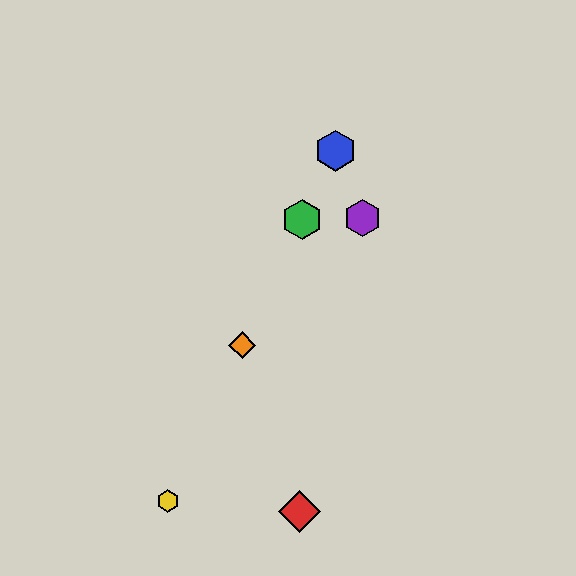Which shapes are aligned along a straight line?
The blue hexagon, the green hexagon, the yellow hexagon, the orange diamond are aligned along a straight line.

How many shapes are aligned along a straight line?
4 shapes (the blue hexagon, the green hexagon, the yellow hexagon, the orange diamond) are aligned along a straight line.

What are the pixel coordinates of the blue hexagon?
The blue hexagon is at (335, 151).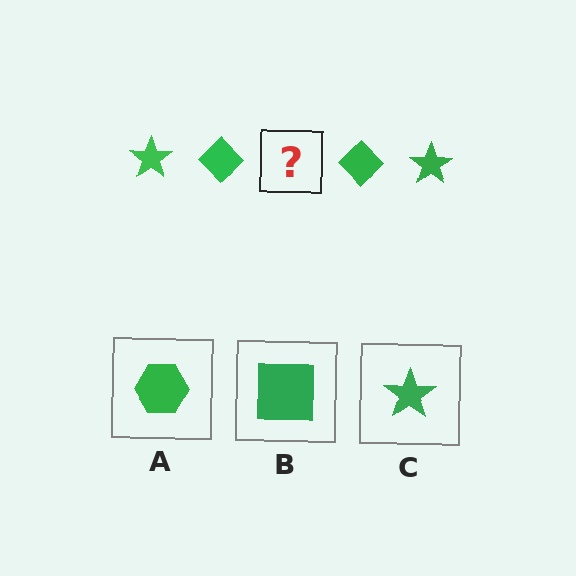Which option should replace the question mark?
Option C.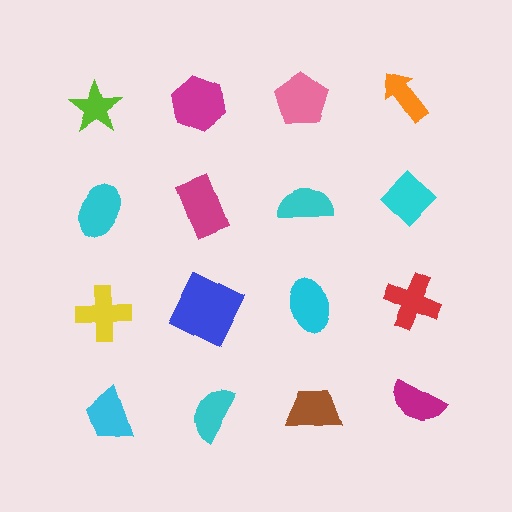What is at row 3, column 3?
A cyan ellipse.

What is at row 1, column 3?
A pink pentagon.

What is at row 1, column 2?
A magenta hexagon.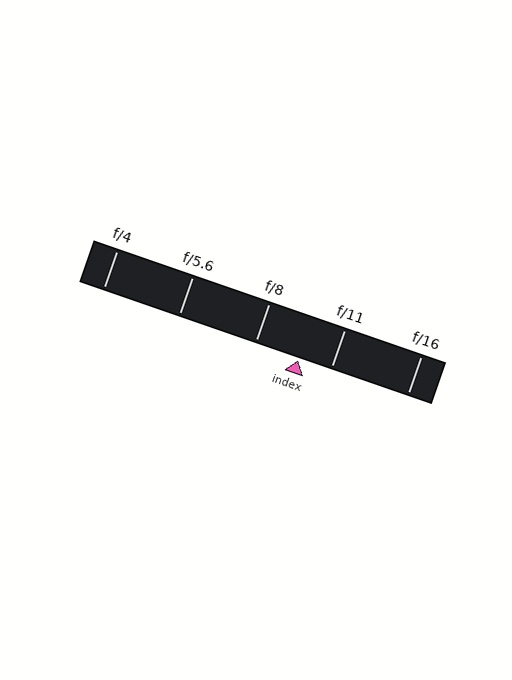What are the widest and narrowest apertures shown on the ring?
The widest aperture shown is f/4 and the narrowest is f/16.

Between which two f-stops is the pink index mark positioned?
The index mark is between f/8 and f/11.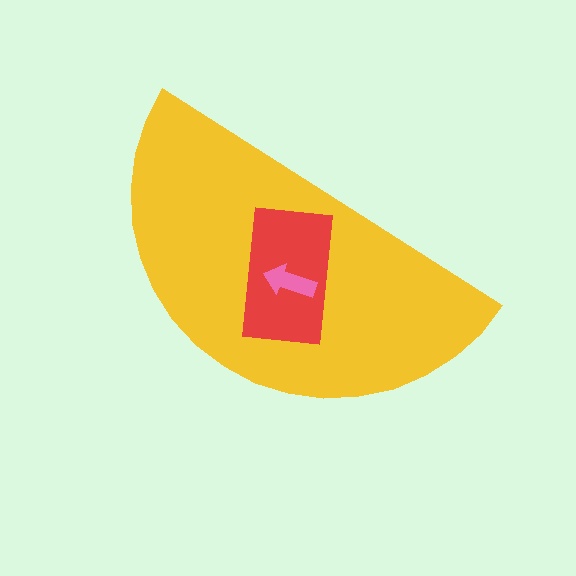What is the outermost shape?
The yellow semicircle.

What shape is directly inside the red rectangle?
The pink arrow.